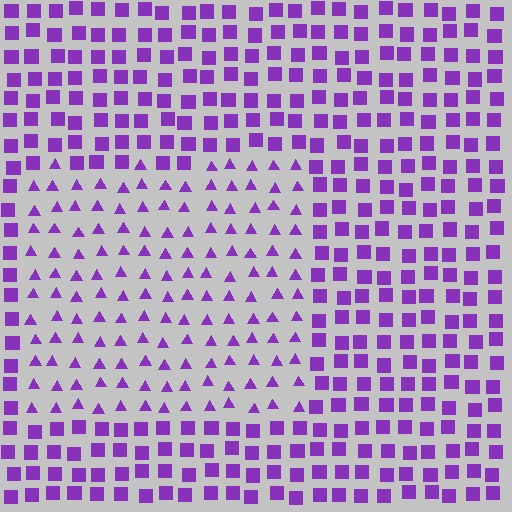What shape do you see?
I see a rectangle.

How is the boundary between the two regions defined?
The boundary is defined by a change in element shape: triangles inside vs. squares outside. All elements share the same color and spacing.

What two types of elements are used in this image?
The image uses triangles inside the rectangle region and squares outside it.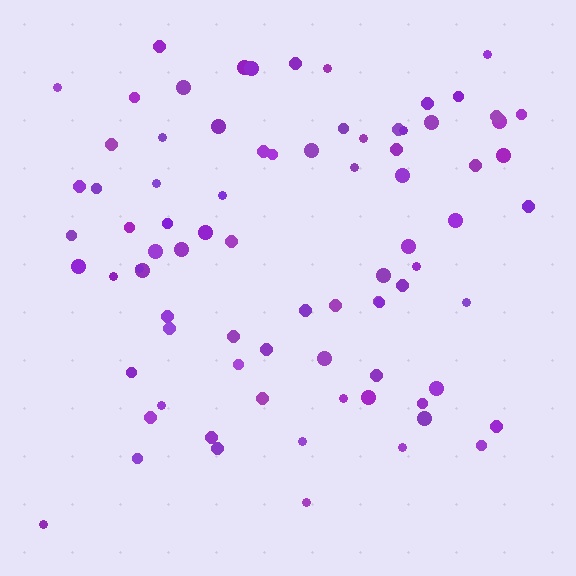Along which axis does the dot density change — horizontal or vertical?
Vertical.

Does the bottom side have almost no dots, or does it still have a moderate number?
Still a moderate number, just noticeably fewer than the top.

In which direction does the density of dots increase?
From bottom to top, with the top side densest.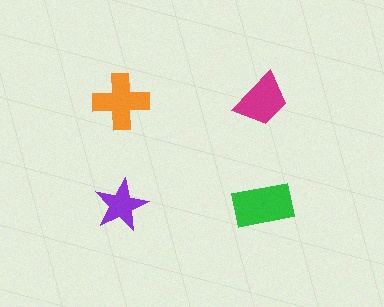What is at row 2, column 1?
A purple star.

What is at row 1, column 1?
An orange cross.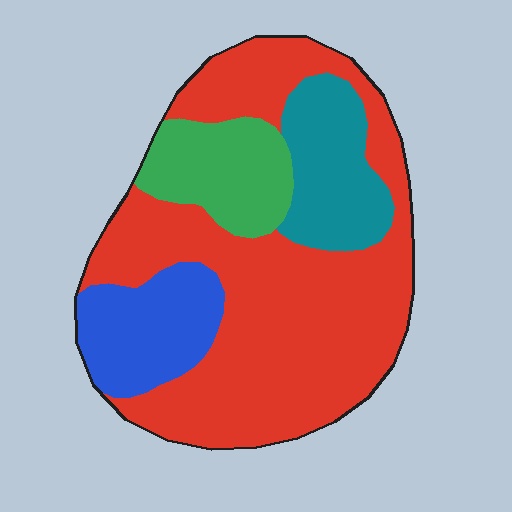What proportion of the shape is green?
Green takes up about one eighth (1/8) of the shape.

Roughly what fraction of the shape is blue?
Blue covers 14% of the shape.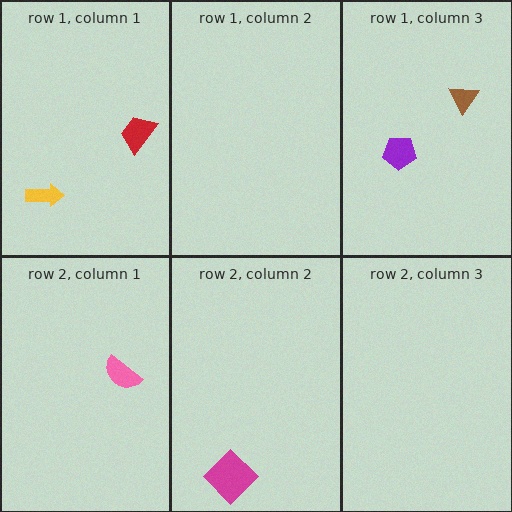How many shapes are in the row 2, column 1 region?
1.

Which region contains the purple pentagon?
The row 1, column 3 region.